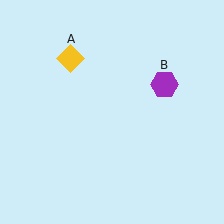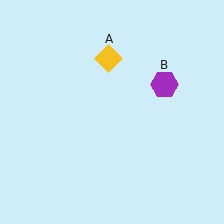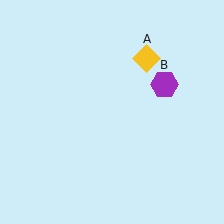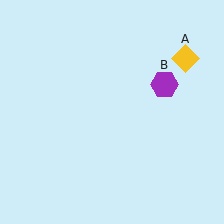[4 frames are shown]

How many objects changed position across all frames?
1 object changed position: yellow diamond (object A).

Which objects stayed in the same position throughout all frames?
Purple hexagon (object B) remained stationary.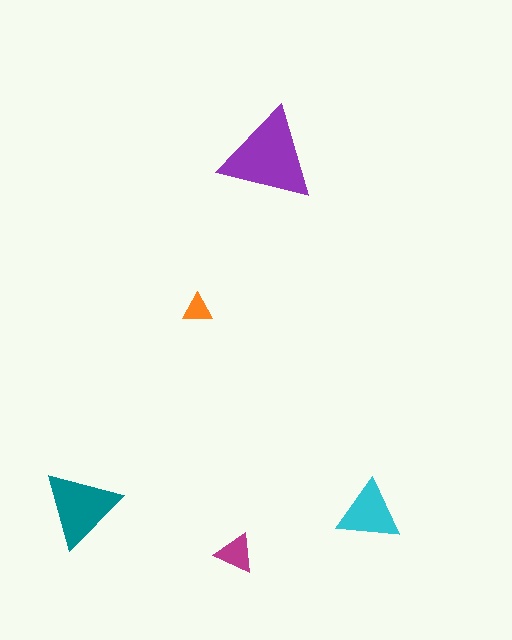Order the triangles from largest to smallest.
the purple one, the teal one, the cyan one, the magenta one, the orange one.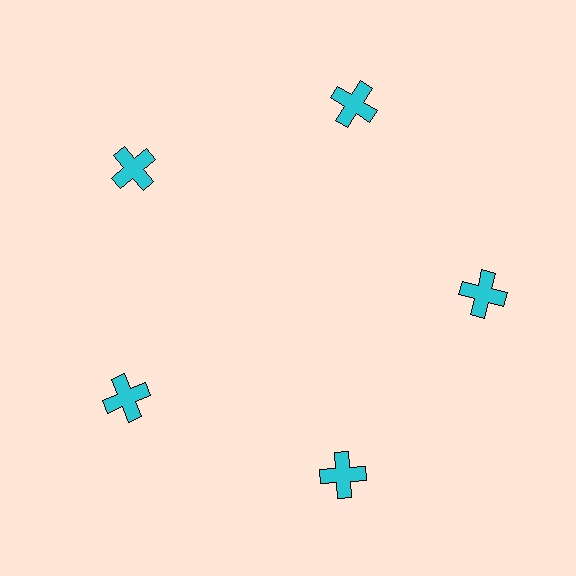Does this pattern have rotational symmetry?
Yes, this pattern has 5-fold rotational symmetry. It looks the same after rotating 72 degrees around the center.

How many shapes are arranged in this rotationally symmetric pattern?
There are 5 shapes, arranged in 5 groups of 1.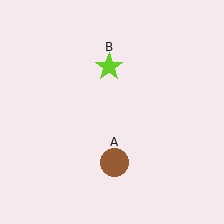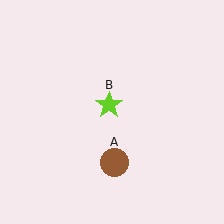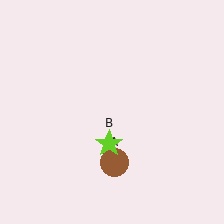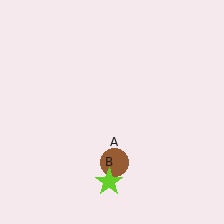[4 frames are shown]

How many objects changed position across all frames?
1 object changed position: lime star (object B).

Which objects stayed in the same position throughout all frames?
Brown circle (object A) remained stationary.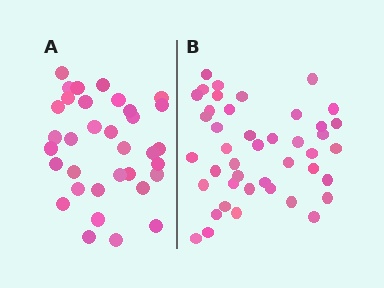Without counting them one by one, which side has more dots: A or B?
Region B (the right region) has more dots.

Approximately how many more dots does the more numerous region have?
Region B has roughly 8 or so more dots than region A.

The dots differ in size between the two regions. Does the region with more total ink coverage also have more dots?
No. Region A has more total ink coverage because its dots are larger, but region B actually contains more individual dots. Total area can be misleading — the number of items is what matters here.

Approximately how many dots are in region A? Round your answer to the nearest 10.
About 30 dots. (The exact count is 34, which rounds to 30.)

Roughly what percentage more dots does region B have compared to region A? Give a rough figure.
About 25% more.